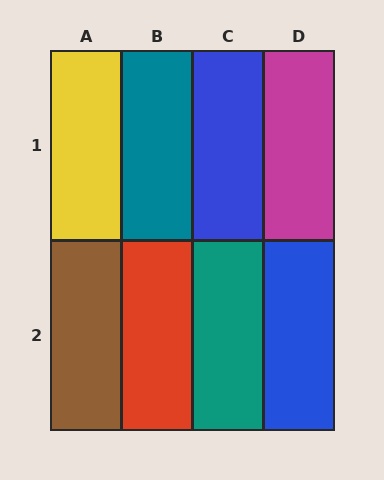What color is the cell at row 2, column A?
Brown.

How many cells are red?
1 cell is red.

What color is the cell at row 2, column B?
Red.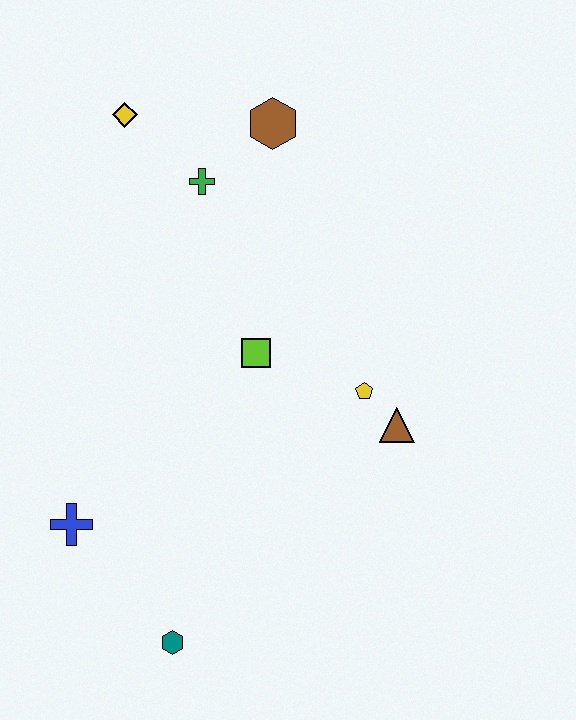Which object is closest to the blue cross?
The teal hexagon is closest to the blue cross.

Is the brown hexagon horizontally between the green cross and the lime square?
No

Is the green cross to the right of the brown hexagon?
No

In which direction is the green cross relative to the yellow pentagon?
The green cross is above the yellow pentagon.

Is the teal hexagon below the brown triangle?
Yes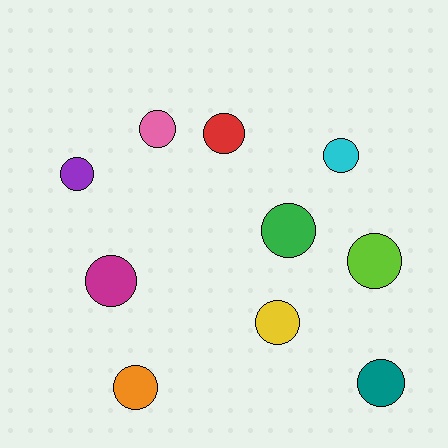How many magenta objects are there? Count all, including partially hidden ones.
There is 1 magenta object.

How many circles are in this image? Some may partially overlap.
There are 10 circles.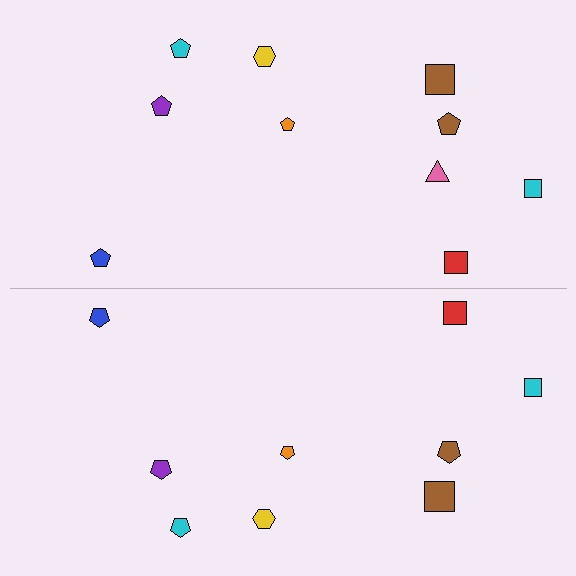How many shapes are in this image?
There are 19 shapes in this image.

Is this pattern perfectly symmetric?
No, the pattern is not perfectly symmetric. A pink triangle is missing from the bottom side.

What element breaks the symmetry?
A pink triangle is missing from the bottom side.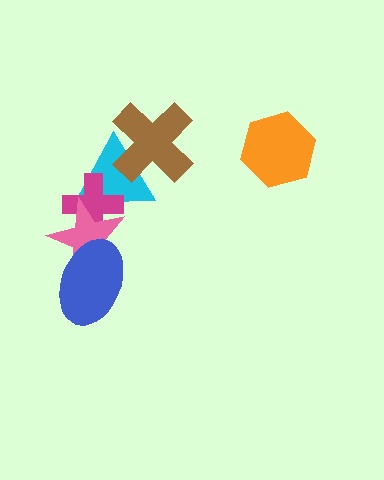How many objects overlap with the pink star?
3 objects overlap with the pink star.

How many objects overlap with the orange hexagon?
0 objects overlap with the orange hexagon.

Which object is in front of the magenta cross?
The pink star is in front of the magenta cross.